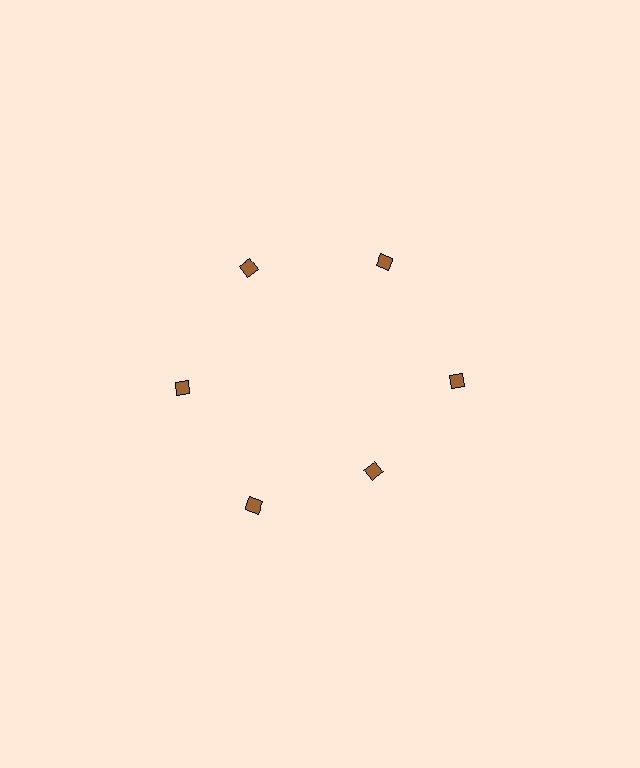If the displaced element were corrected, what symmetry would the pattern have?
It would have 6-fold rotational symmetry — the pattern would map onto itself every 60 degrees.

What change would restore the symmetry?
The symmetry would be restored by moving it outward, back onto the ring so that all 6 diamonds sit at equal angles and equal distance from the center.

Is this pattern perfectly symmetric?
No. The 6 brown diamonds are arranged in a ring, but one element near the 5 o'clock position is pulled inward toward the center, breaking the 6-fold rotational symmetry.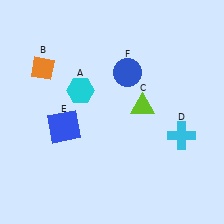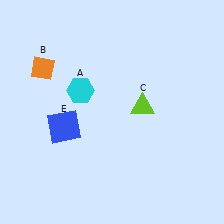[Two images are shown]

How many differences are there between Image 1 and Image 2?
There are 2 differences between the two images.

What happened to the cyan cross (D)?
The cyan cross (D) was removed in Image 2. It was in the bottom-right area of Image 1.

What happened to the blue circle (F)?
The blue circle (F) was removed in Image 2. It was in the top-right area of Image 1.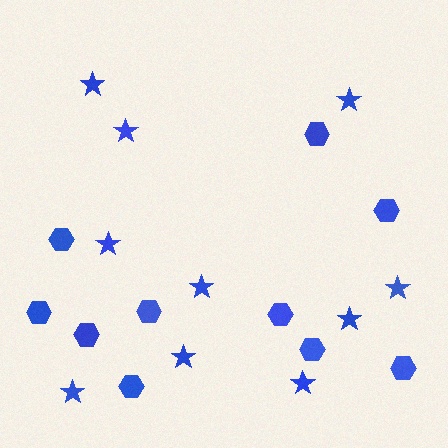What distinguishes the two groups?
There are 2 groups: one group of hexagons (10) and one group of stars (10).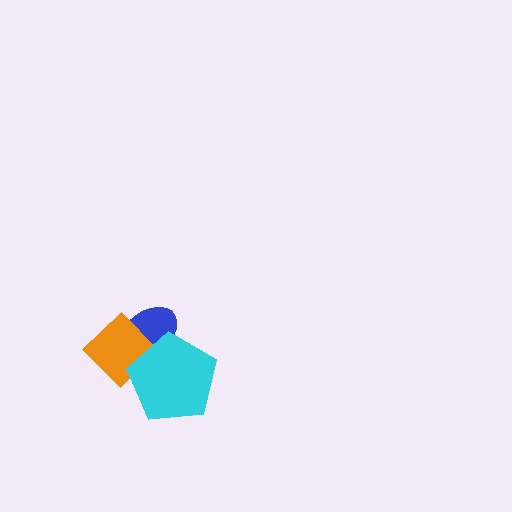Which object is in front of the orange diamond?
The cyan pentagon is in front of the orange diamond.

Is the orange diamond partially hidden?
Yes, it is partially covered by another shape.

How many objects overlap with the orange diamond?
2 objects overlap with the orange diamond.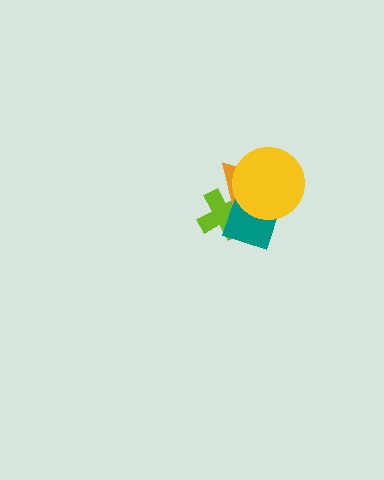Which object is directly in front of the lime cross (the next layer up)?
The orange triangle is directly in front of the lime cross.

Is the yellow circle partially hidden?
No, no other shape covers it.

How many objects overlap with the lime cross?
3 objects overlap with the lime cross.